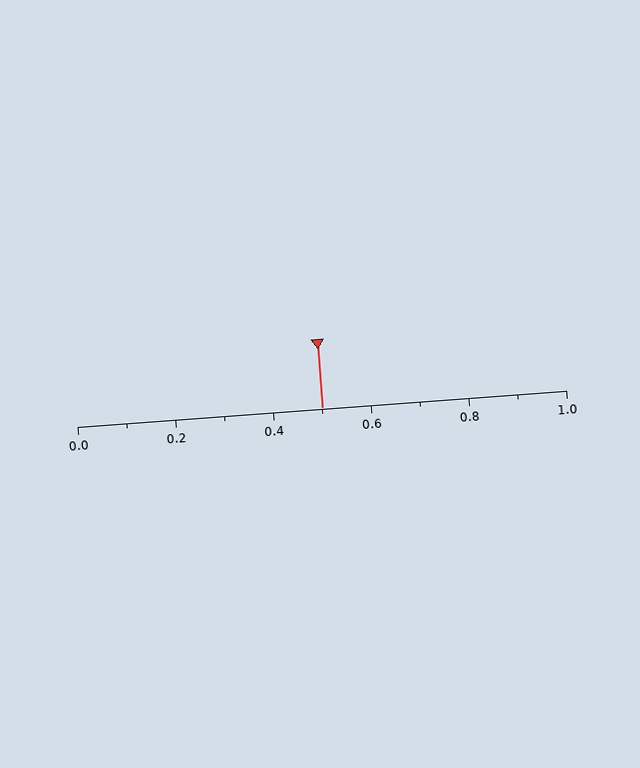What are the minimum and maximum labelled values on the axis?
The axis runs from 0.0 to 1.0.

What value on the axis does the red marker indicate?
The marker indicates approximately 0.5.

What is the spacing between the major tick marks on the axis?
The major ticks are spaced 0.2 apart.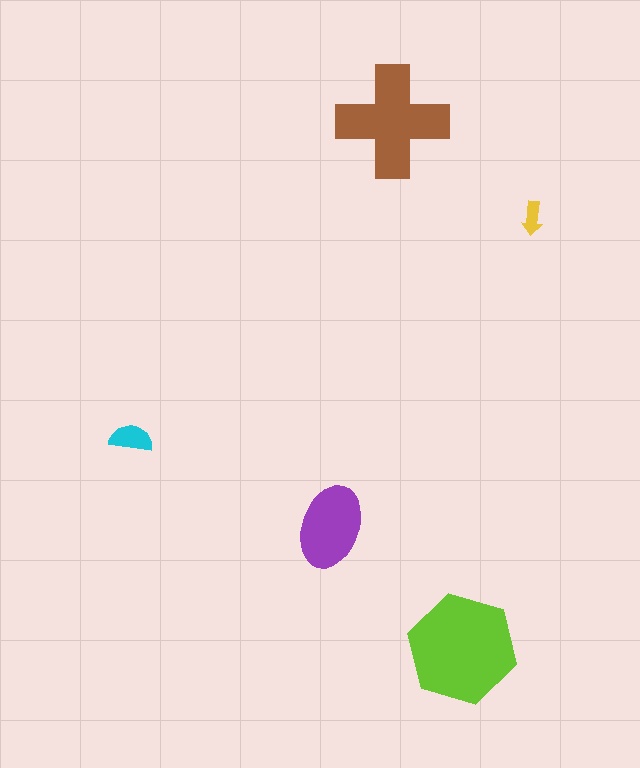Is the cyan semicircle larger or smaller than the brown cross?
Smaller.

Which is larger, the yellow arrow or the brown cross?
The brown cross.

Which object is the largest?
The lime hexagon.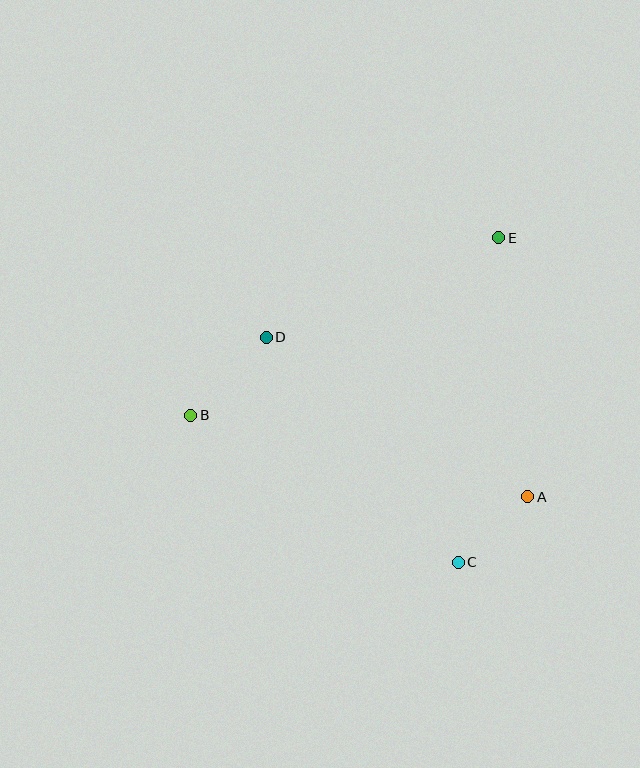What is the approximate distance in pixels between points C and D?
The distance between C and D is approximately 296 pixels.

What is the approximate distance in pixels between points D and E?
The distance between D and E is approximately 253 pixels.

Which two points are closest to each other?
Points A and C are closest to each other.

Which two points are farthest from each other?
Points B and E are farthest from each other.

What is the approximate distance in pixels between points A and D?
The distance between A and D is approximately 306 pixels.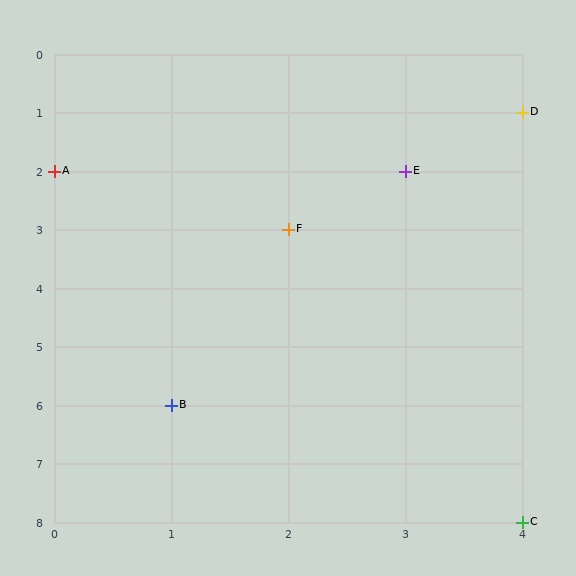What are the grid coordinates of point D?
Point D is at grid coordinates (4, 1).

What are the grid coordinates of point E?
Point E is at grid coordinates (3, 2).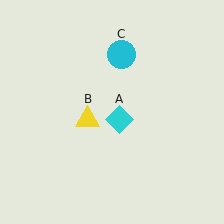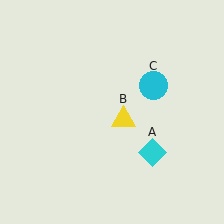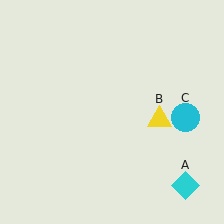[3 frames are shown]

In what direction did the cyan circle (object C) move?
The cyan circle (object C) moved down and to the right.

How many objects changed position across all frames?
3 objects changed position: cyan diamond (object A), yellow triangle (object B), cyan circle (object C).